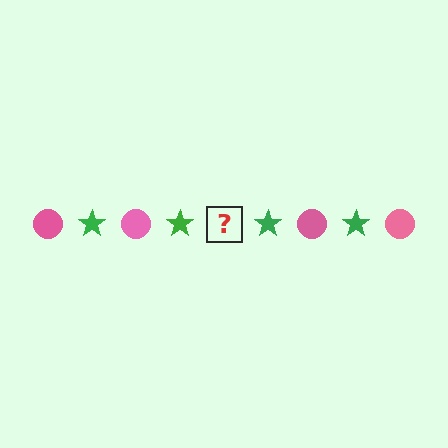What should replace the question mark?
The question mark should be replaced with a pink circle.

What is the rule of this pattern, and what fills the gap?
The rule is that the pattern alternates between pink circle and green star. The gap should be filled with a pink circle.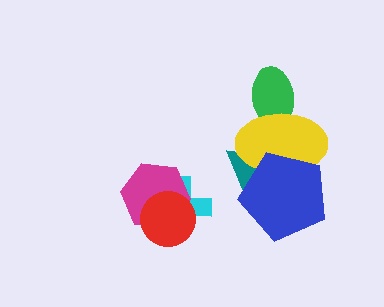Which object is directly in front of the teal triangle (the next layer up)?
The yellow ellipse is directly in front of the teal triangle.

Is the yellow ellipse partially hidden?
Yes, it is partially covered by another shape.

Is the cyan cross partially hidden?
Yes, it is partially covered by another shape.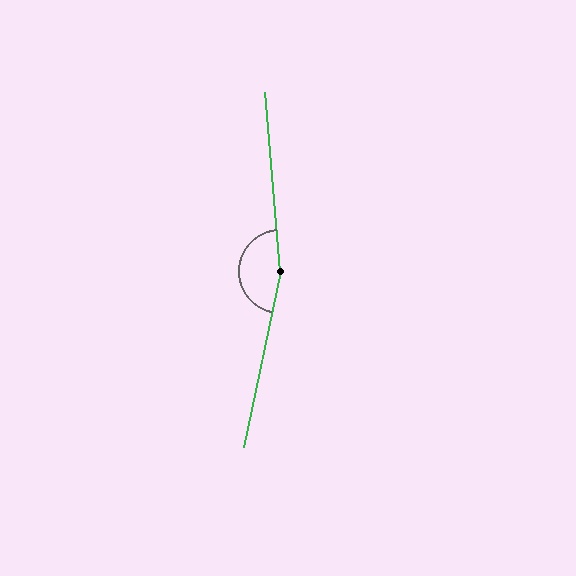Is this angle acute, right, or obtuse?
It is obtuse.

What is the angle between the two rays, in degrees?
Approximately 163 degrees.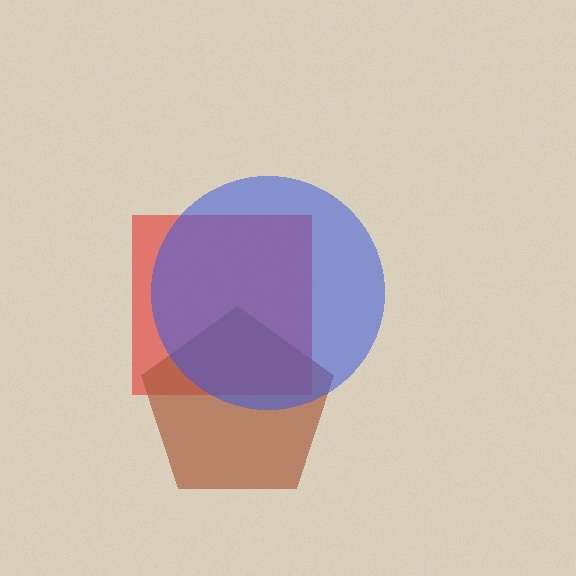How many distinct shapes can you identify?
There are 3 distinct shapes: a red square, a brown pentagon, a blue circle.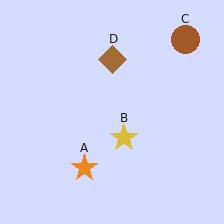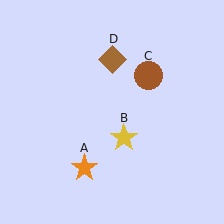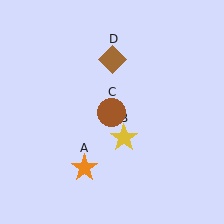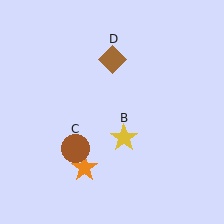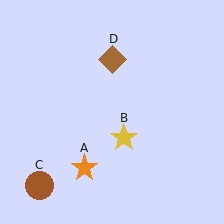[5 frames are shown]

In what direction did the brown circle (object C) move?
The brown circle (object C) moved down and to the left.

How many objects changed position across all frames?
1 object changed position: brown circle (object C).